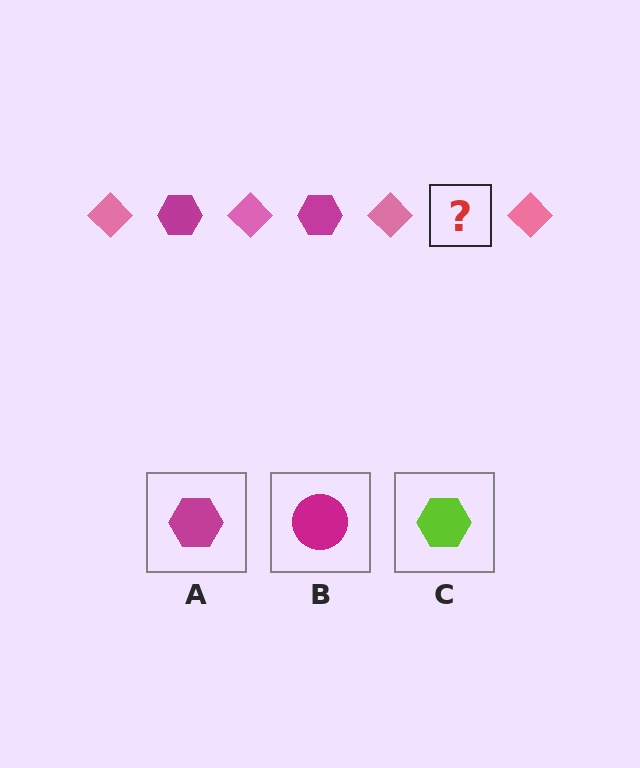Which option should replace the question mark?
Option A.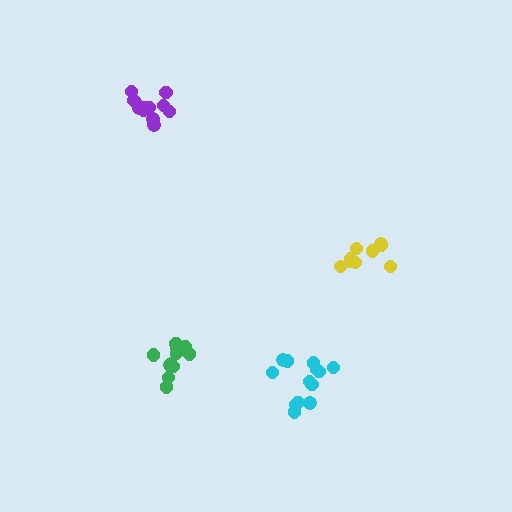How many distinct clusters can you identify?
There are 4 distinct clusters.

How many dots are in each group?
Group 1: 13 dots, Group 2: 11 dots, Group 3: 10 dots, Group 4: 14 dots (48 total).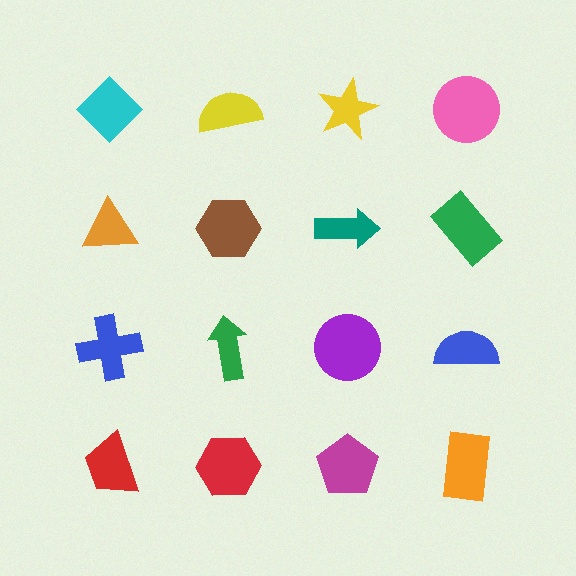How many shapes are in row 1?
4 shapes.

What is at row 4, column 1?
A red trapezoid.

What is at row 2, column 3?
A teal arrow.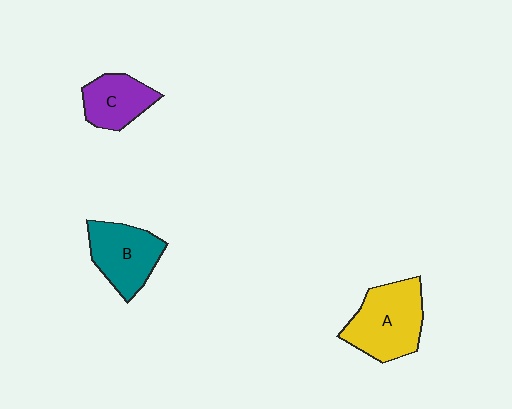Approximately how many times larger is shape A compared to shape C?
Approximately 1.6 times.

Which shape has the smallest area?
Shape C (purple).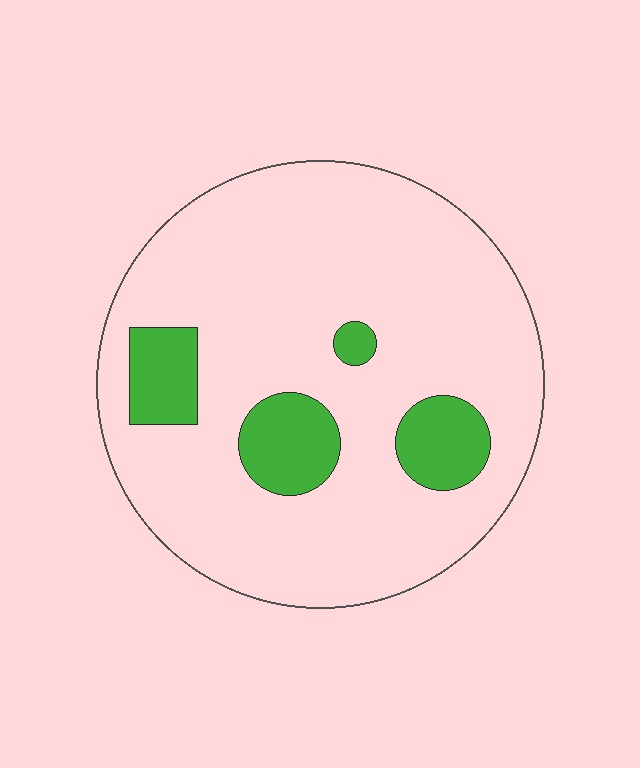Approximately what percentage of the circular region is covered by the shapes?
Approximately 15%.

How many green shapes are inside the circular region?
4.